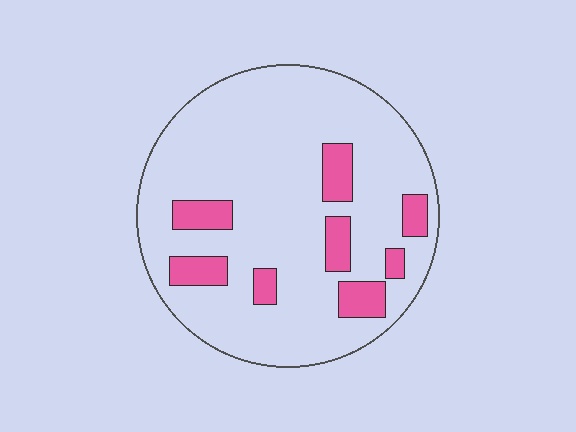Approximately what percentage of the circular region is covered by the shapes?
Approximately 15%.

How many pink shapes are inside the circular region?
8.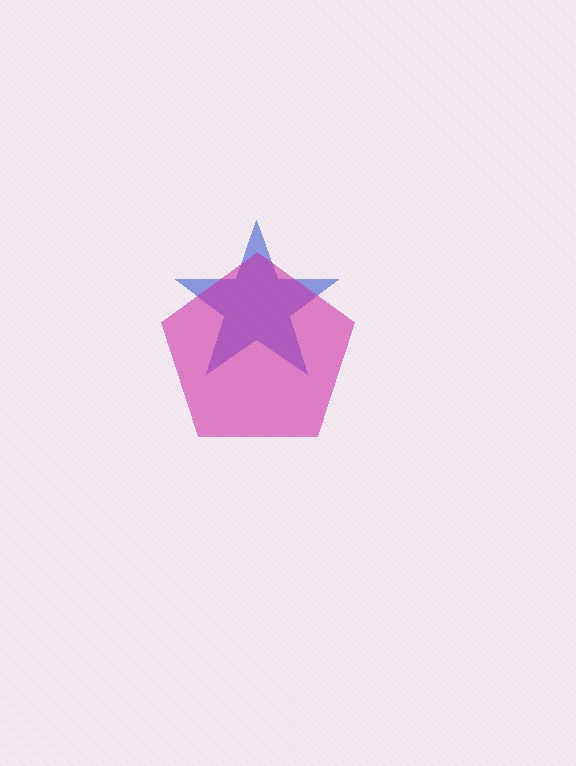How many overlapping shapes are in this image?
There are 2 overlapping shapes in the image.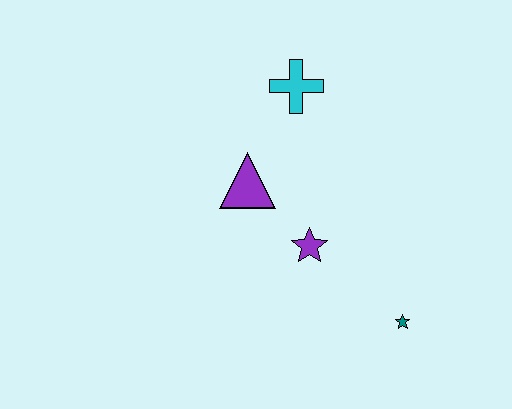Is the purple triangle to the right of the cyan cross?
No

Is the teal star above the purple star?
No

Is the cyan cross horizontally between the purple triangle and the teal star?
Yes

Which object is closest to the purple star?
The purple triangle is closest to the purple star.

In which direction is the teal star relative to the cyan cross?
The teal star is below the cyan cross.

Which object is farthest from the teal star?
The cyan cross is farthest from the teal star.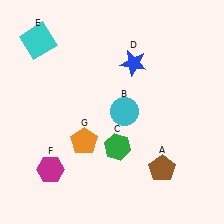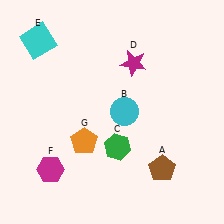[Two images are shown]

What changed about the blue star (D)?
In Image 1, D is blue. In Image 2, it changed to magenta.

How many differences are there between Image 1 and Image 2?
There is 1 difference between the two images.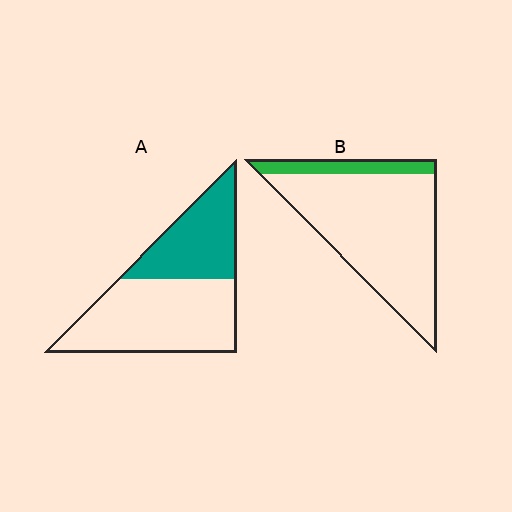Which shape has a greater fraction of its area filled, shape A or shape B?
Shape A.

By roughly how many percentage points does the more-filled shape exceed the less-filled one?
By roughly 25 percentage points (A over B).